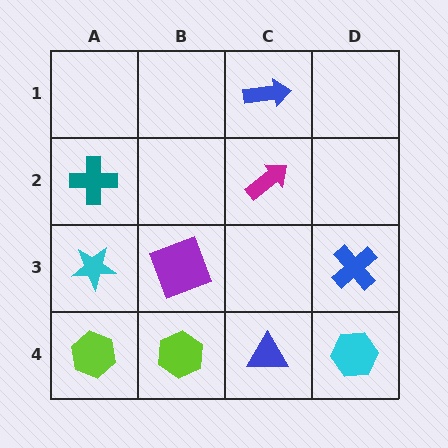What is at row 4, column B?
A lime hexagon.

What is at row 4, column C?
A blue triangle.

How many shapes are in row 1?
1 shape.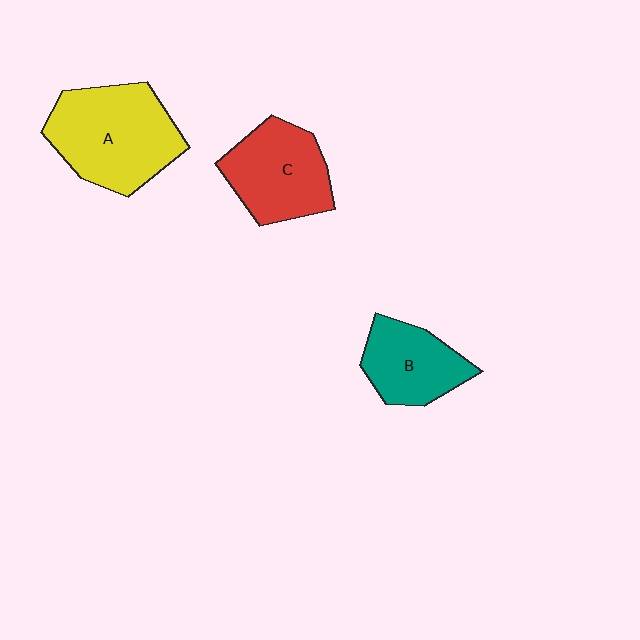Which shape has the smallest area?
Shape B (teal).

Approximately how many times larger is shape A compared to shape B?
Approximately 1.6 times.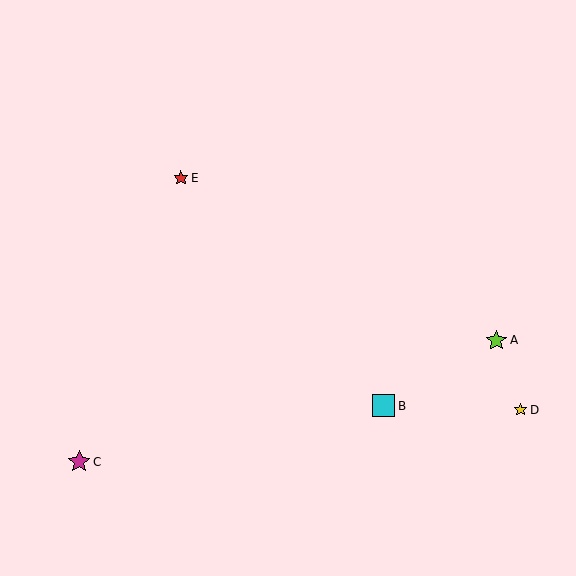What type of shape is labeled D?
Shape D is a yellow star.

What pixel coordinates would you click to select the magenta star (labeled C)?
Click at (79, 462) to select the magenta star C.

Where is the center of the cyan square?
The center of the cyan square is at (383, 406).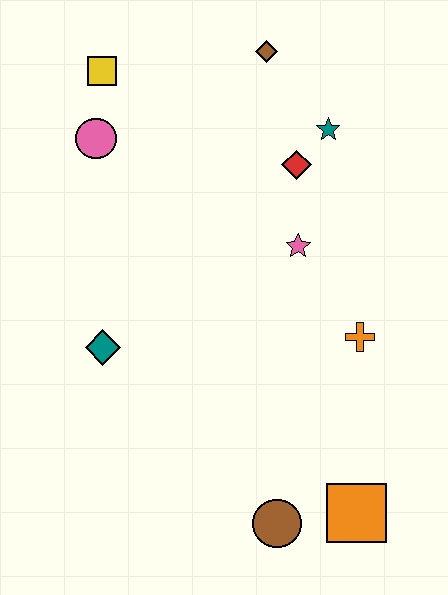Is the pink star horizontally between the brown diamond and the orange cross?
Yes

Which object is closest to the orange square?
The brown circle is closest to the orange square.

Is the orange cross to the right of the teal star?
Yes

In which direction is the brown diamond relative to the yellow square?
The brown diamond is to the right of the yellow square.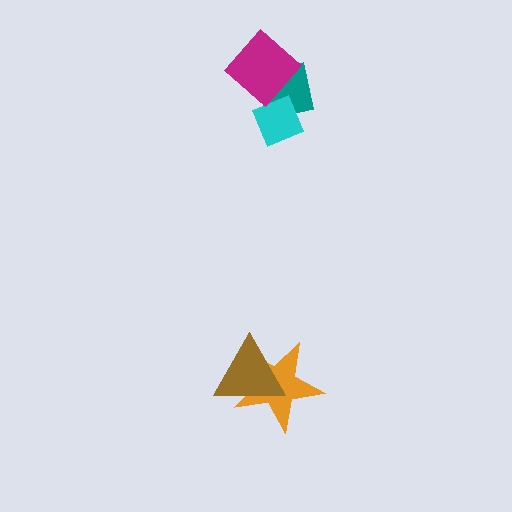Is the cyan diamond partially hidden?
No, no other shape covers it.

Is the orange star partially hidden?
Yes, it is partially covered by another shape.